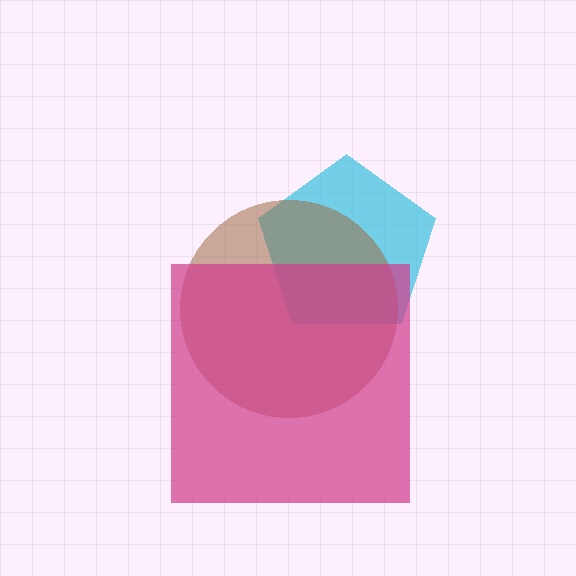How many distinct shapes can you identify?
There are 3 distinct shapes: a cyan pentagon, a brown circle, a magenta square.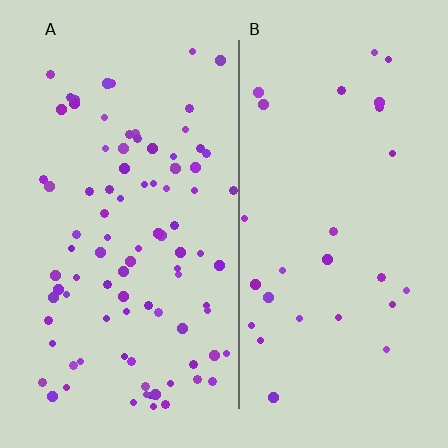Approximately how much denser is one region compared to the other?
Approximately 3.2× — region A over region B.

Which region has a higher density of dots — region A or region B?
A (the left).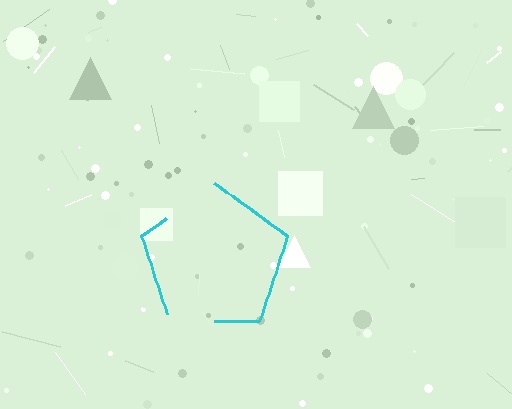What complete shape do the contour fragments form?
The contour fragments form a pentagon.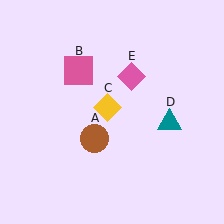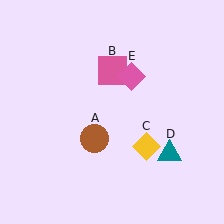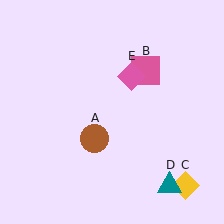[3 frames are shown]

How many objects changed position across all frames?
3 objects changed position: pink square (object B), yellow diamond (object C), teal triangle (object D).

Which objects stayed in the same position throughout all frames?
Brown circle (object A) and pink diamond (object E) remained stationary.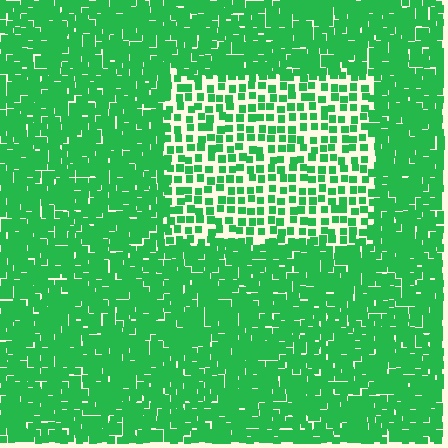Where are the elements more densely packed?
The elements are more densely packed outside the rectangle boundary.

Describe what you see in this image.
The image contains small green elements arranged at two different densities. A rectangle-shaped region is visible where the elements are less densely packed than the surrounding area.